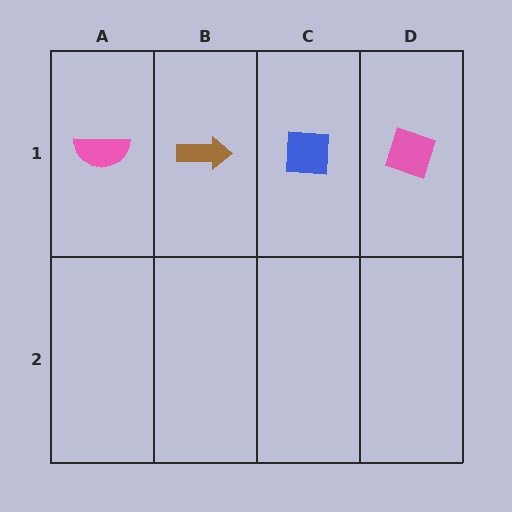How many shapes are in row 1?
4 shapes.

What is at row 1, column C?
A blue square.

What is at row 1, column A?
A pink semicircle.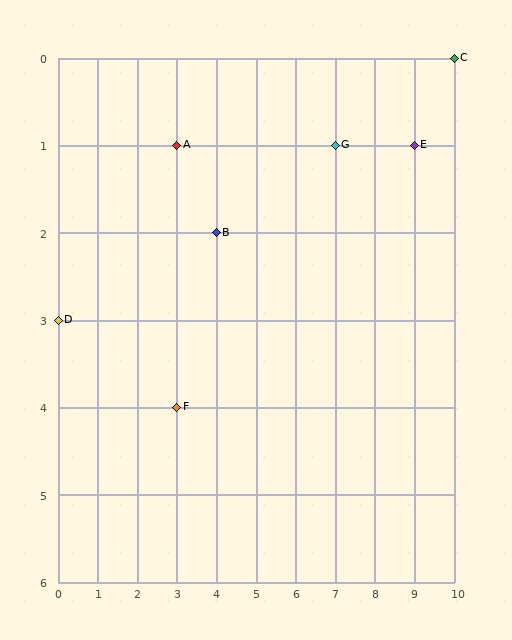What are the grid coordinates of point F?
Point F is at grid coordinates (3, 4).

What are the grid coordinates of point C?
Point C is at grid coordinates (10, 0).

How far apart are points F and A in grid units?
Points F and A are 3 rows apart.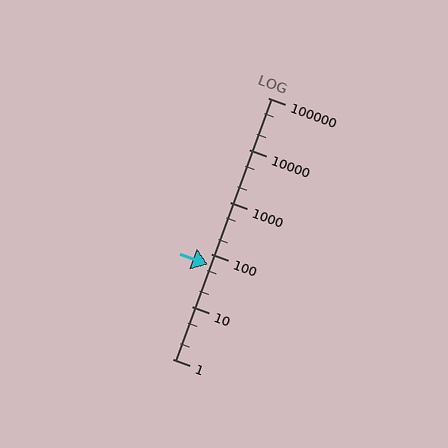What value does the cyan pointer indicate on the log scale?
The pointer indicates approximately 64.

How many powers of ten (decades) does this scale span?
The scale spans 5 decades, from 1 to 100000.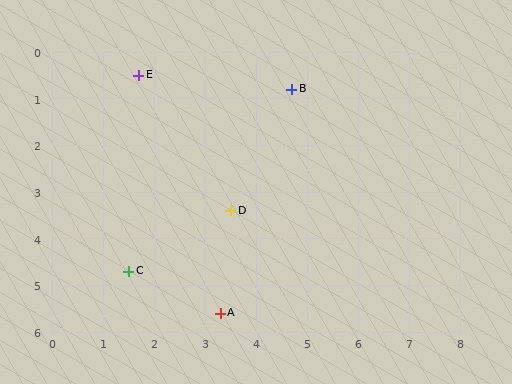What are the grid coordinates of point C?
Point C is at approximately (1.5, 4.7).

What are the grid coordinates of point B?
Point B is at approximately (4.7, 0.8).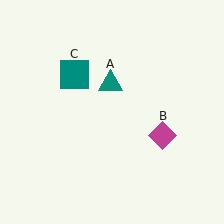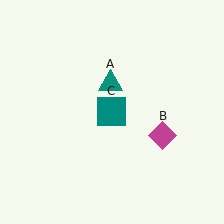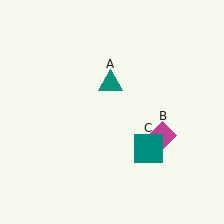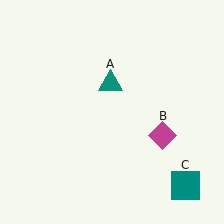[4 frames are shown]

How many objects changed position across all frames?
1 object changed position: teal square (object C).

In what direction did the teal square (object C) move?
The teal square (object C) moved down and to the right.